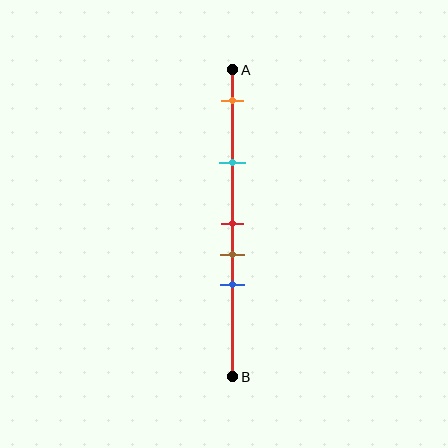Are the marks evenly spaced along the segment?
No, the marks are not evenly spaced.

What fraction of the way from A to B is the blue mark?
The blue mark is approximately 70% (0.7) of the way from A to B.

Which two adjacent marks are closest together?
The red and brown marks are the closest adjacent pair.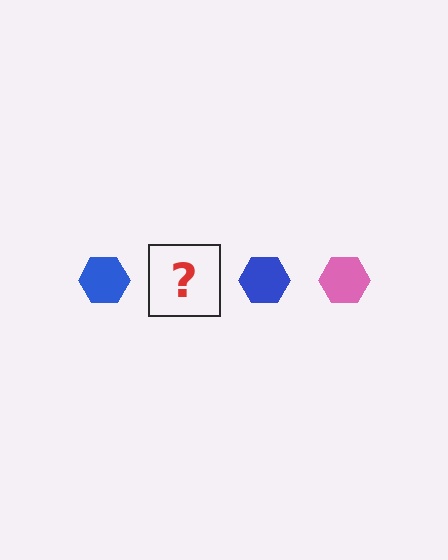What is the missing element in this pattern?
The missing element is a pink hexagon.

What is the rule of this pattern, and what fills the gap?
The rule is that the pattern cycles through blue, pink hexagons. The gap should be filled with a pink hexagon.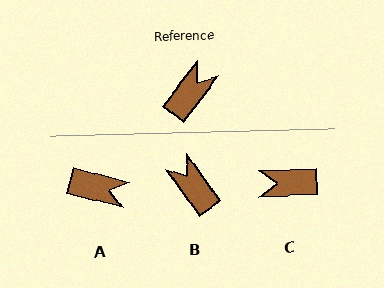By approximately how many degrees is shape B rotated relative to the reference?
Approximately 73 degrees counter-clockwise.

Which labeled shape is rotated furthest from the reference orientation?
C, about 130 degrees away.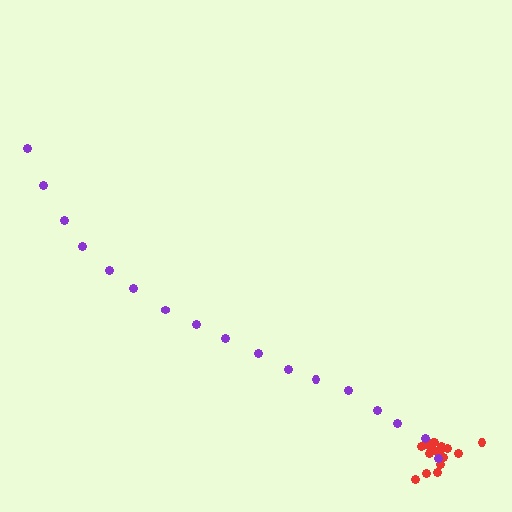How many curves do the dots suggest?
There are 2 distinct paths.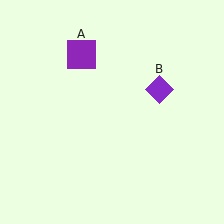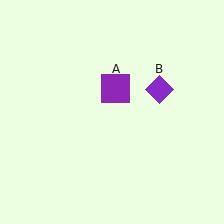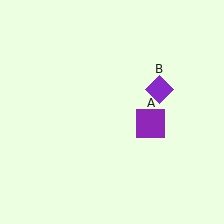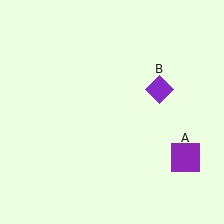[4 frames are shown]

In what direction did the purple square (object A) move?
The purple square (object A) moved down and to the right.